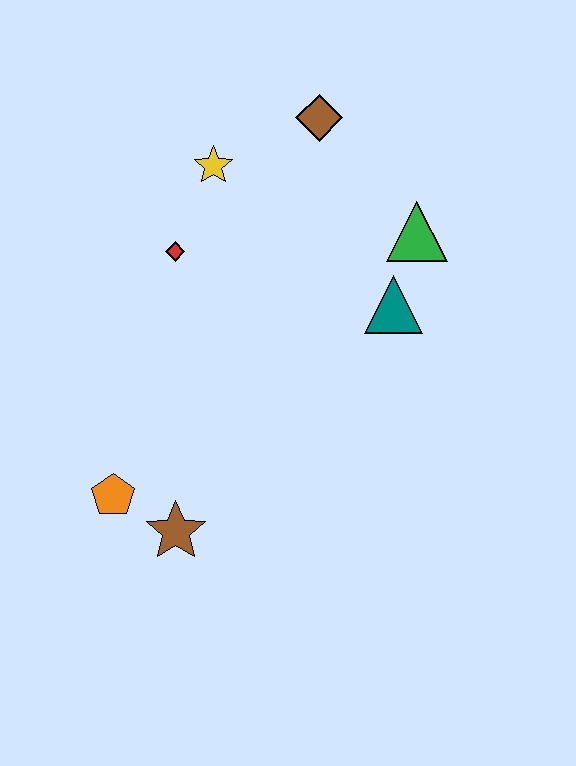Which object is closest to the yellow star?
The red diamond is closest to the yellow star.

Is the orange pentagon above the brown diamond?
No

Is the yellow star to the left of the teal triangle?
Yes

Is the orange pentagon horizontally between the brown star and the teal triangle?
No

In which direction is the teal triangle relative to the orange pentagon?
The teal triangle is to the right of the orange pentagon.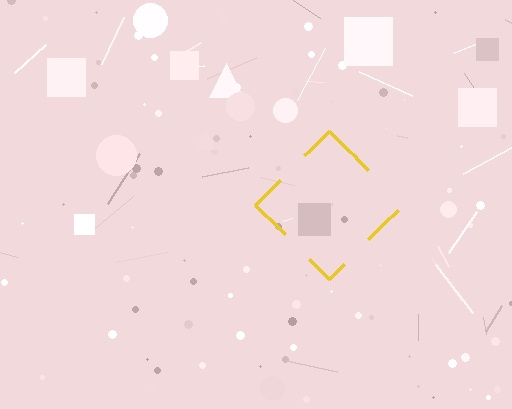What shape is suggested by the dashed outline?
The dashed outline suggests a diamond.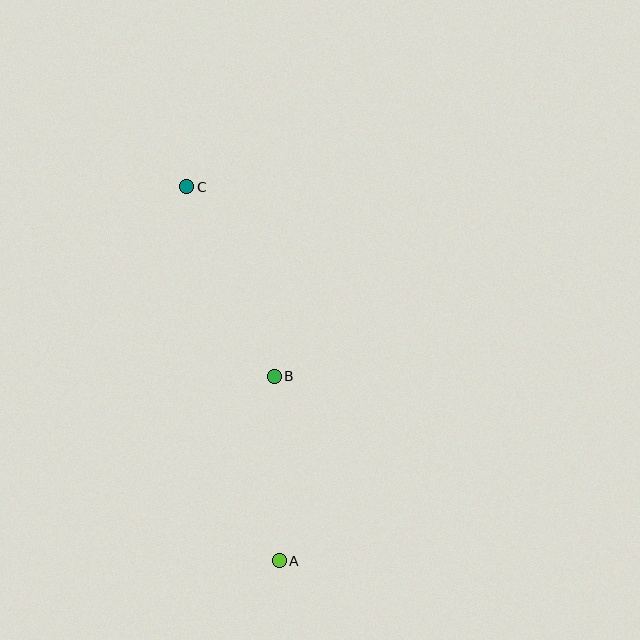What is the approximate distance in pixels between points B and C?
The distance between B and C is approximately 209 pixels.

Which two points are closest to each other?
Points A and B are closest to each other.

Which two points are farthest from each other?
Points A and C are farthest from each other.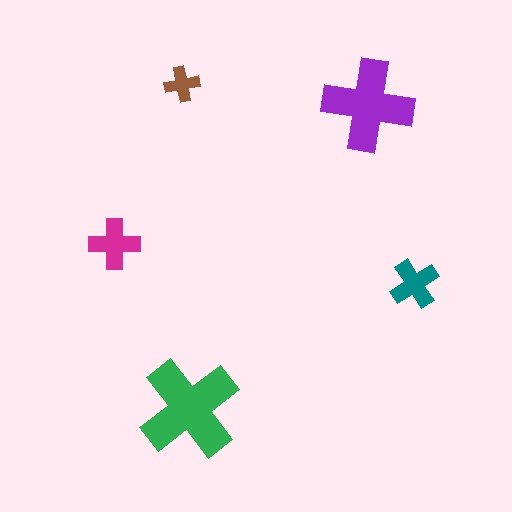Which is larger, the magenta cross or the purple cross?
The purple one.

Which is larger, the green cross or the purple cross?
The green one.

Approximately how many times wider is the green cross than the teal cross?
About 2 times wider.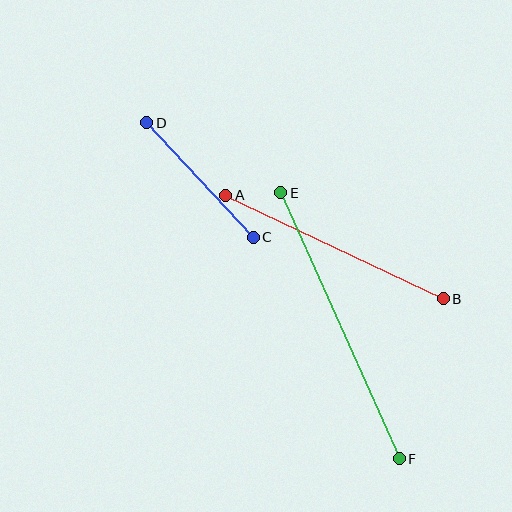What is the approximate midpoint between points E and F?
The midpoint is at approximately (340, 326) pixels.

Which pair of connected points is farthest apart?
Points E and F are farthest apart.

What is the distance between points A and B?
The distance is approximately 241 pixels.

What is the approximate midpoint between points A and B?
The midpoint is at approximately (334, 247) pixels.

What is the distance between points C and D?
The distance is approximately 156 pixels.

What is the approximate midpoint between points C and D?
The midpoint is at approximately (200, 180) pixels.